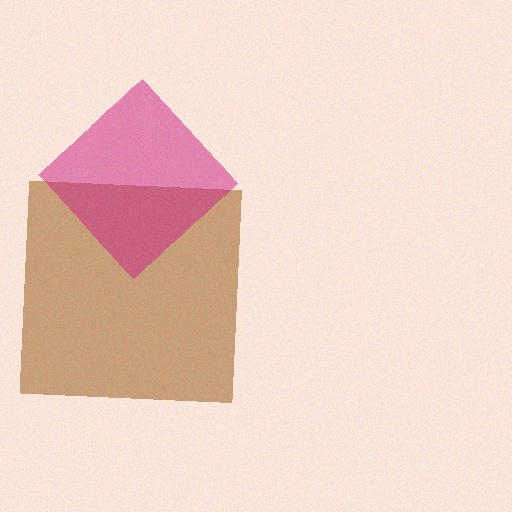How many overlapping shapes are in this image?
There are 2 overlapping shapes in the image.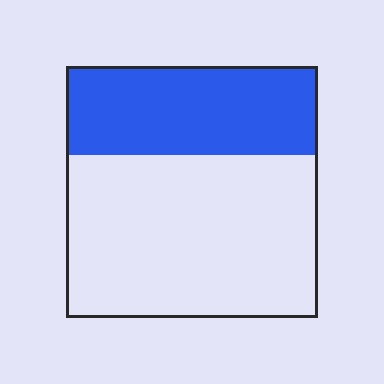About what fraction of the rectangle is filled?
About one third (1/3).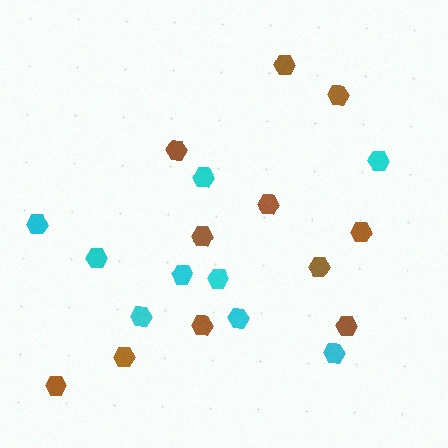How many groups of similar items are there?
There are 2 groups: one group of brown hexagons (11) and one group of cyan hexagons (9).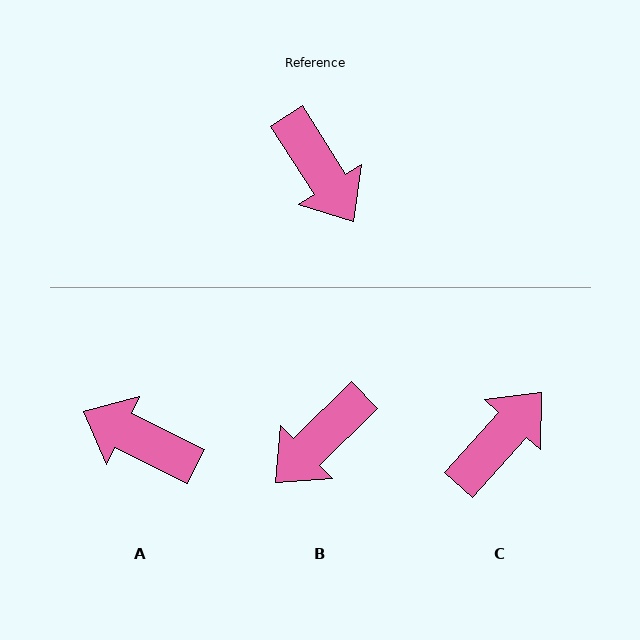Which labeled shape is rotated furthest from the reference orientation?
A, about 148 degrees away.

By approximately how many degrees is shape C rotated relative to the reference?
Approximately 106 degrees counter-clockwise.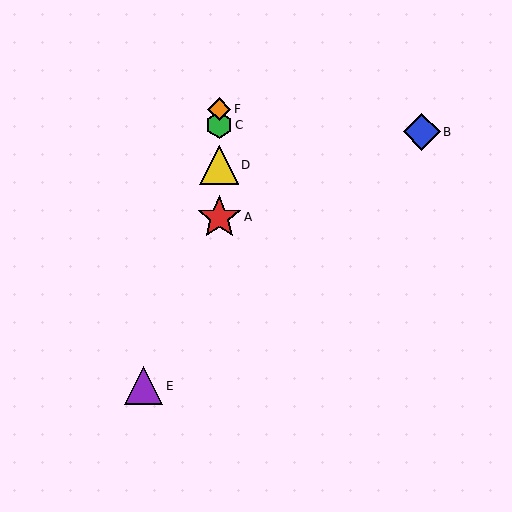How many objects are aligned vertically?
4 objects (A, C, D, F) are aligned vertically.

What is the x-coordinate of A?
Object A is at x≈219.